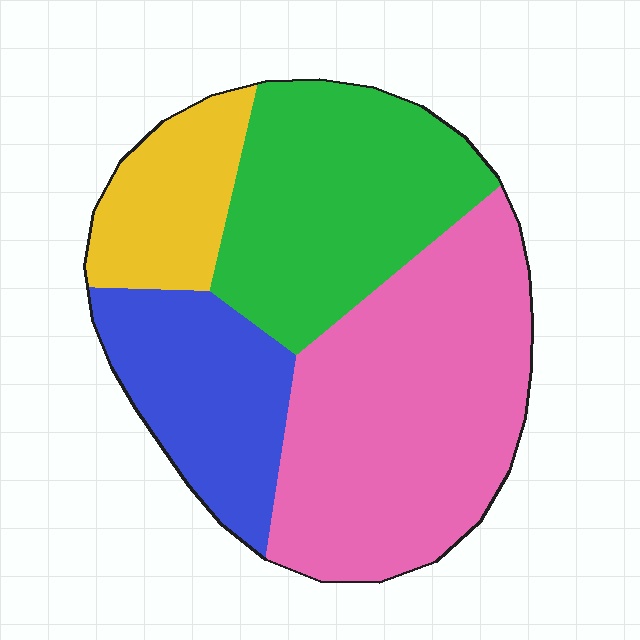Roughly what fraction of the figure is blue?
Blue covers around 20% of the figure.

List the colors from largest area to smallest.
From largest to smallest: pink, green, blue, yellow.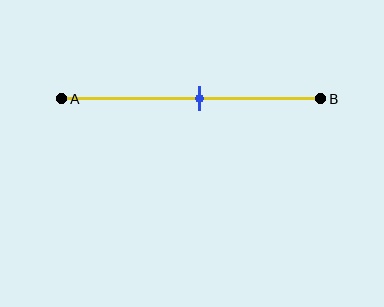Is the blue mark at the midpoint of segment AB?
No, the mark is at about 55% from A, not at the 50% midpoint.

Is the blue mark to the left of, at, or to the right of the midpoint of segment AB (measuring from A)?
The blue mark is to the right of the midpoint of segment AB.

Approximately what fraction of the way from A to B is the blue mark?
The blue mark is approximately 55% of the way from A to B.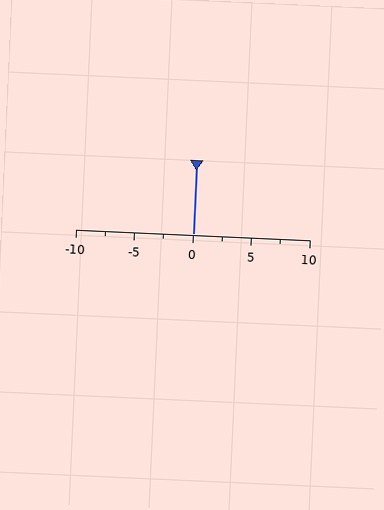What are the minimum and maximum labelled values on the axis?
The axis runs from -10 to 10.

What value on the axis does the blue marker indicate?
The marker indicates approximately 0.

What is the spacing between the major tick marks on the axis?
The major ticks are spaced 5 apart.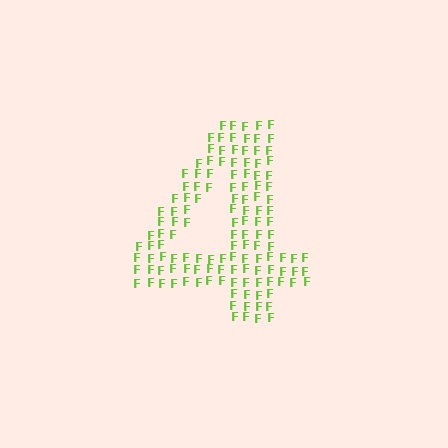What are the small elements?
The small elements are letter F's.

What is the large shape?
The large shape is the digit 4.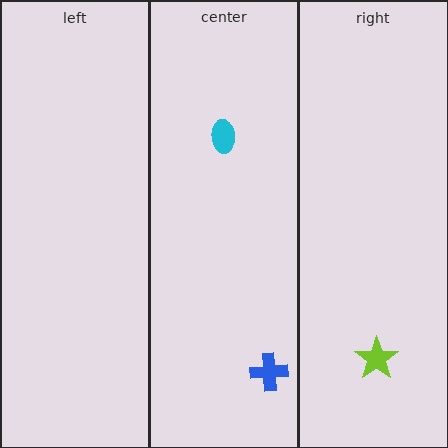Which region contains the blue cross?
The center region.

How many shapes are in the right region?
1.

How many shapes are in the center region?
2.